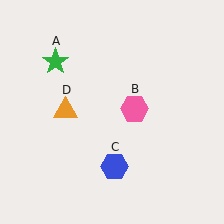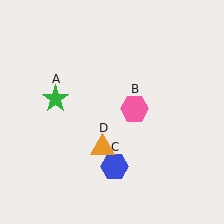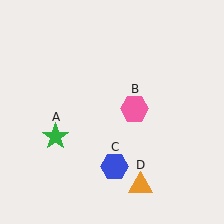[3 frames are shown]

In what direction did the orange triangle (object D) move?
The orange triangle (object D) moved down and to the right.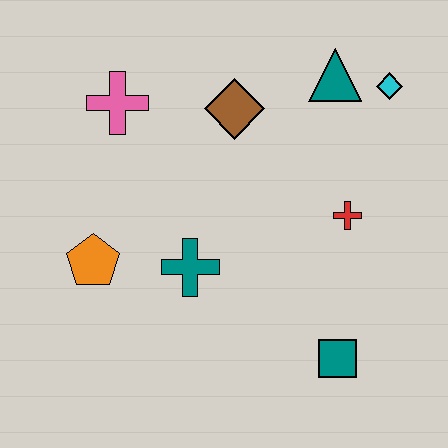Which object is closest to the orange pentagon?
The teal cross is closest to the orange pentagon.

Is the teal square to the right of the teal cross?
Yes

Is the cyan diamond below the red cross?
No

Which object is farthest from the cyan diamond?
The orange pentagon is farthest from the cyan diamond.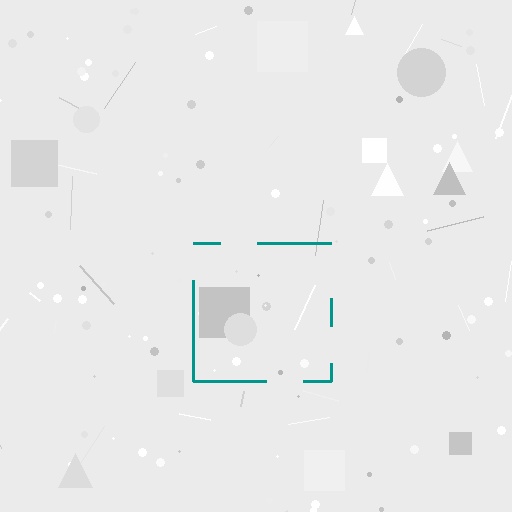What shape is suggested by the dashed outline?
The dashed outline suggests a square.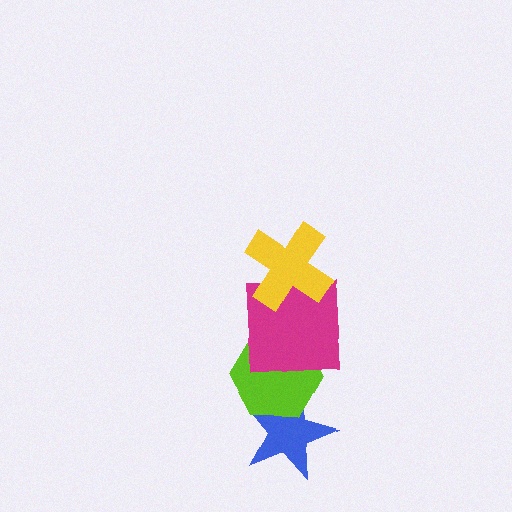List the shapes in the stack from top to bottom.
From top to bottom: the yellow cross, the magenta square, the lime hexagon, the blue star.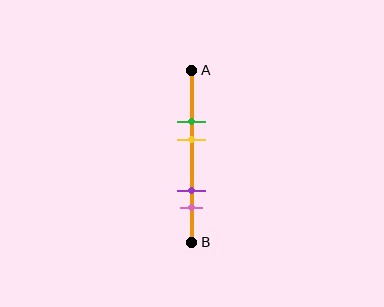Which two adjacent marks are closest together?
The green and yellow marks are the closest adjacent pair.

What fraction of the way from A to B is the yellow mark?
The yellow mark is approximately 40% (0.4) of the way from A to B.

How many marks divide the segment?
There are 4 marks dividing the segment.